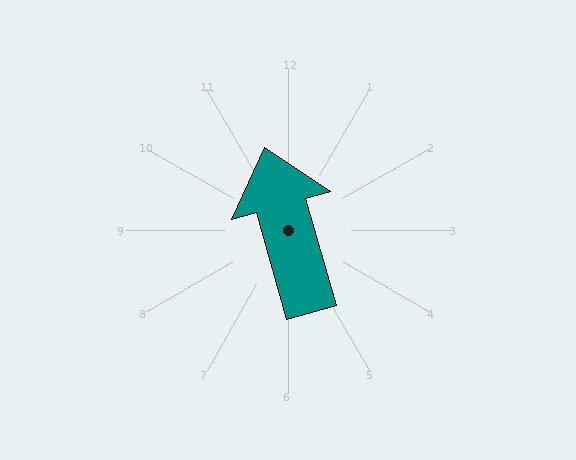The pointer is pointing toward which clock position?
Roughly 11 o'clock.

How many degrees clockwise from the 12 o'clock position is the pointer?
Approximately 344 degrees.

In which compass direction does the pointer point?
North.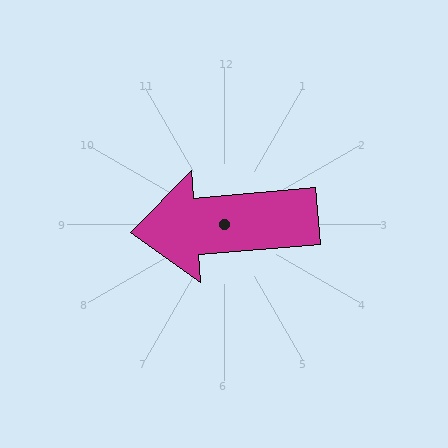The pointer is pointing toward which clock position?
Roughly 9 o'clock.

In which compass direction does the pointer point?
West.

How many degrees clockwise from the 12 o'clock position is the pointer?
Approximately 265 degrees.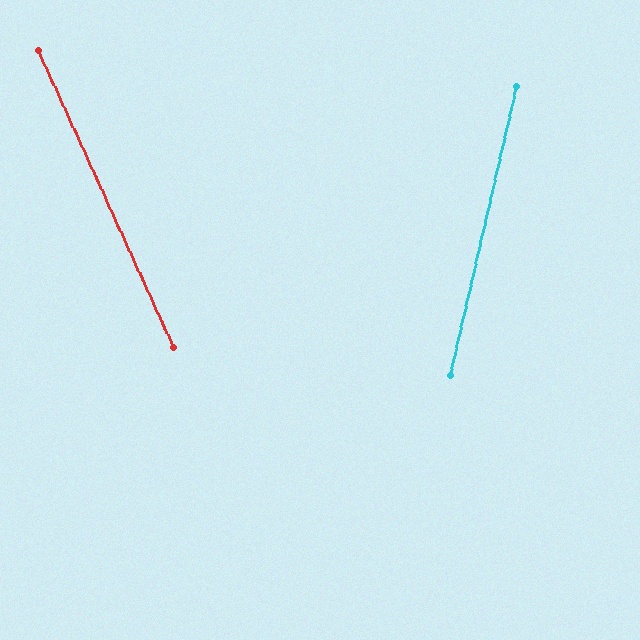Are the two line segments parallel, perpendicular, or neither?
Neither parallel nor perpendicular — they differ by about 38°.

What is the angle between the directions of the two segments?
Approximately 38 degrees.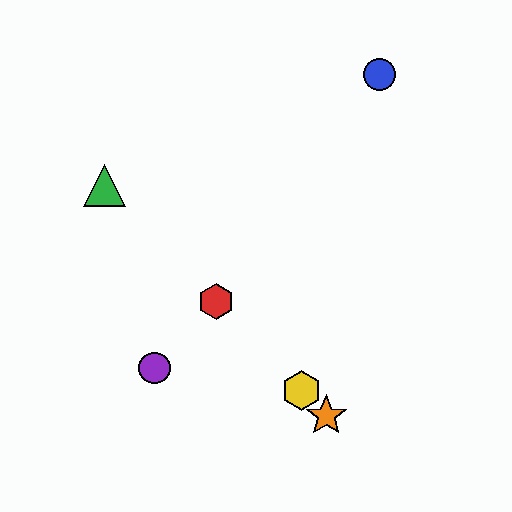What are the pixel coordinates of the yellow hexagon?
The yellow hexagon is at (302, 390).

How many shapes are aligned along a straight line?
4 shapes (the red hexagon, the green triangle, the yellow hexagon, the orange star) are aligned along a straight line.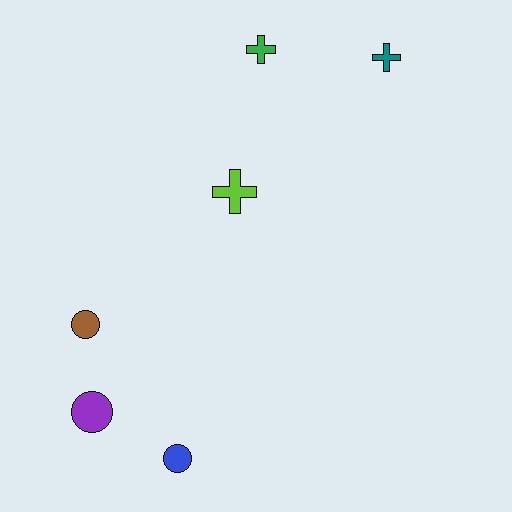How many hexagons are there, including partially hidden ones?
There are no hexagons.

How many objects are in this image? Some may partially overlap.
There are 6 objects.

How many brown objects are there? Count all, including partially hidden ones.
There is 1 brown object.